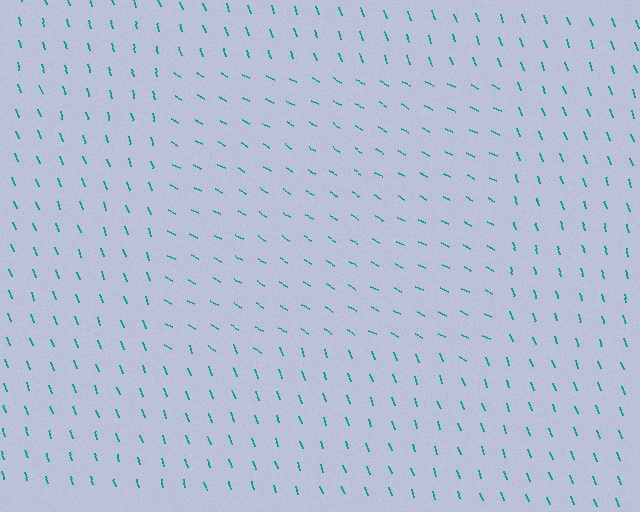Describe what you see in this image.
The image is filled with small teal line segments. A rectangle region in the image has lines oriented differently from the surrounding lines, creating a visible texture boundary.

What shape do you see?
I see a rectangle.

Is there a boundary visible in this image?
Yes, there is a texture boundary formed by a change in line orientation.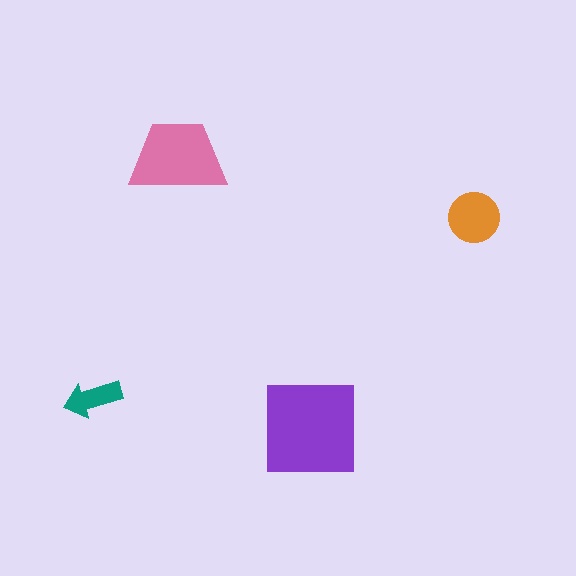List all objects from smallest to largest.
The teal arrow, the orange circle, the pink trapezoid, the purple square.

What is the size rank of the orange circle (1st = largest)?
3rd.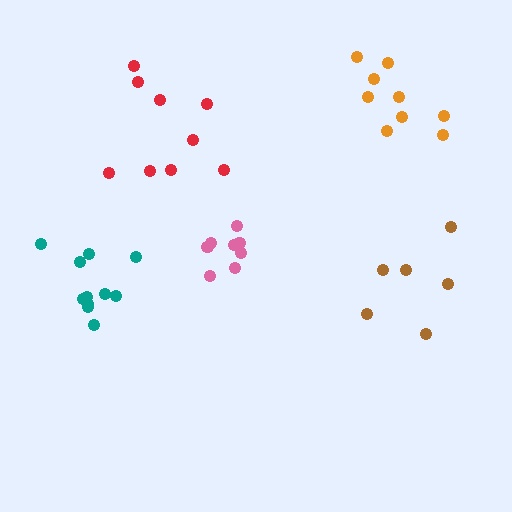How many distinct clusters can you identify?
There are 5 distinct clusters.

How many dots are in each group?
Group 1: 9 dots, Group 2: 11 dots, Group 3: 6 dots, Group 4: 8 dots, Group 5: 9 dots (43 total).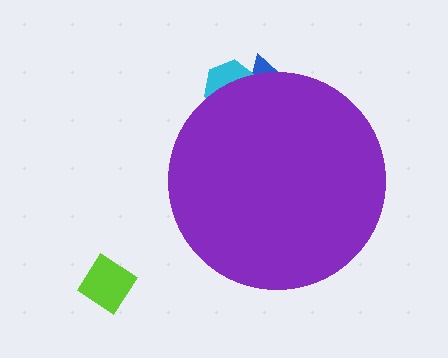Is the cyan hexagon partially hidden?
Yes, the cyan hexagon is partially hidden behind the purple circle.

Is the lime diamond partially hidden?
No, the lime diamond is fully visible.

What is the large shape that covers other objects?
A purple circle.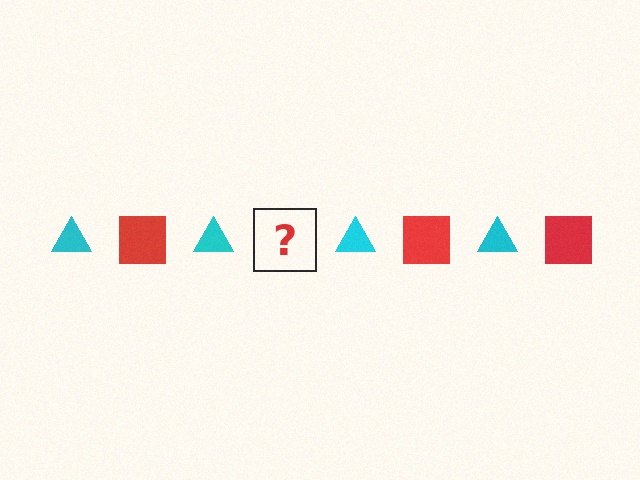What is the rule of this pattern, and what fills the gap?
The rule is that the pattern alternates between cyan triangle and red square. The gap should be filled with a red square.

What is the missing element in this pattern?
The missing element is a red square.